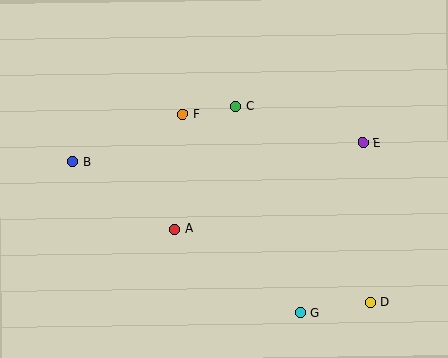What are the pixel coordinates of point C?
Point C is at (236, 106).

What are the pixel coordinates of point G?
Point G is at (300, 313).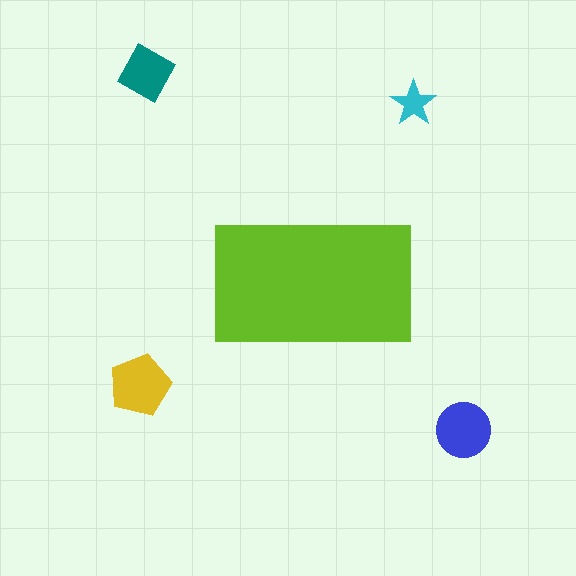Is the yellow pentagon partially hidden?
No, the yellow pentagon is fully visible.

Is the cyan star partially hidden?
No, the cyan star is fully visible.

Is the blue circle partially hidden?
No, the blue circle is fully visible.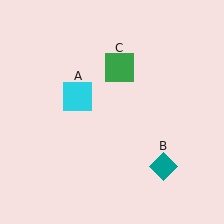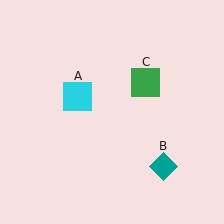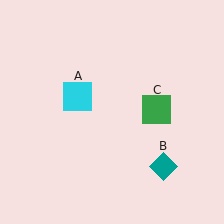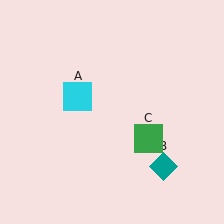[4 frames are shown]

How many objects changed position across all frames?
1 object changed position: green square (object C).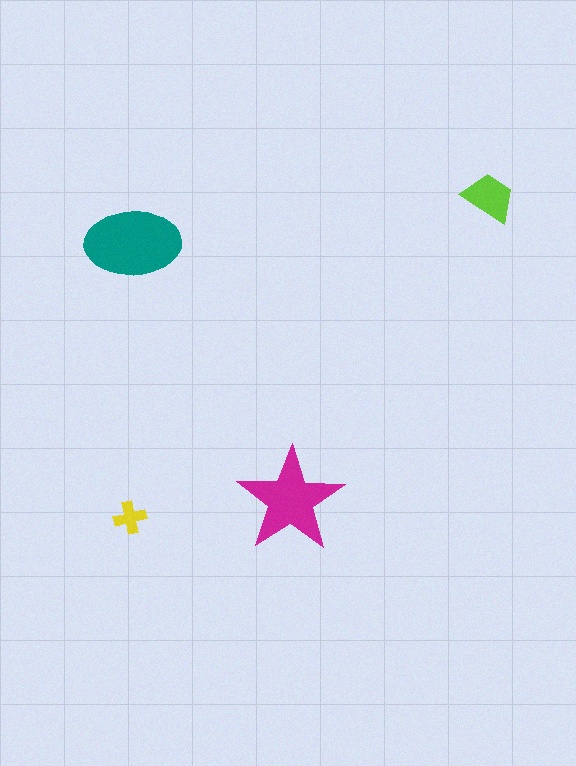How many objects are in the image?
There are 4 objects in the image.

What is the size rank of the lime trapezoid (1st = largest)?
3rd.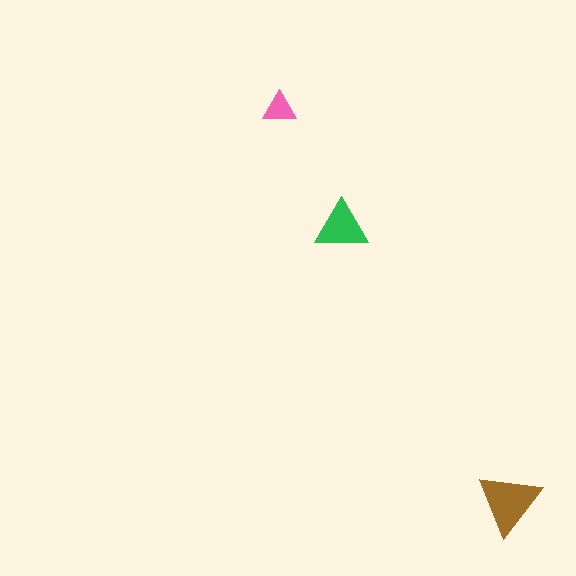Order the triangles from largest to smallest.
the brown one, the green one, the pink one.